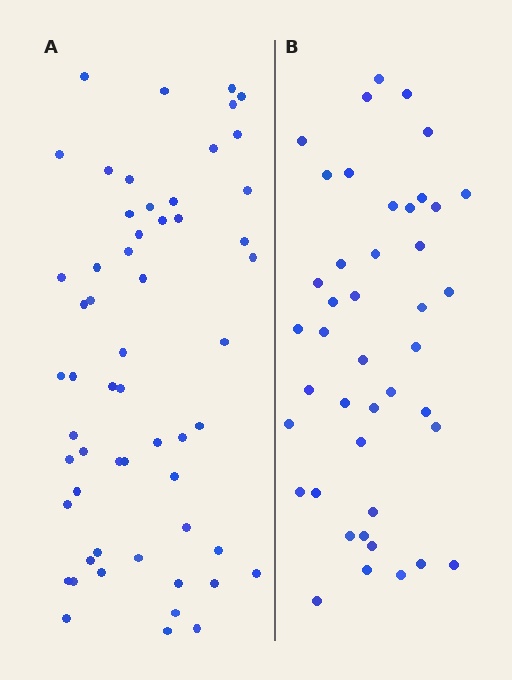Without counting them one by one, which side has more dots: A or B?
Region A (the left region) has more dots.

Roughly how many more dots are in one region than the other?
Region A has approximately 15 more dots than region B.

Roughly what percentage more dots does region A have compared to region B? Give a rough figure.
About 35% more.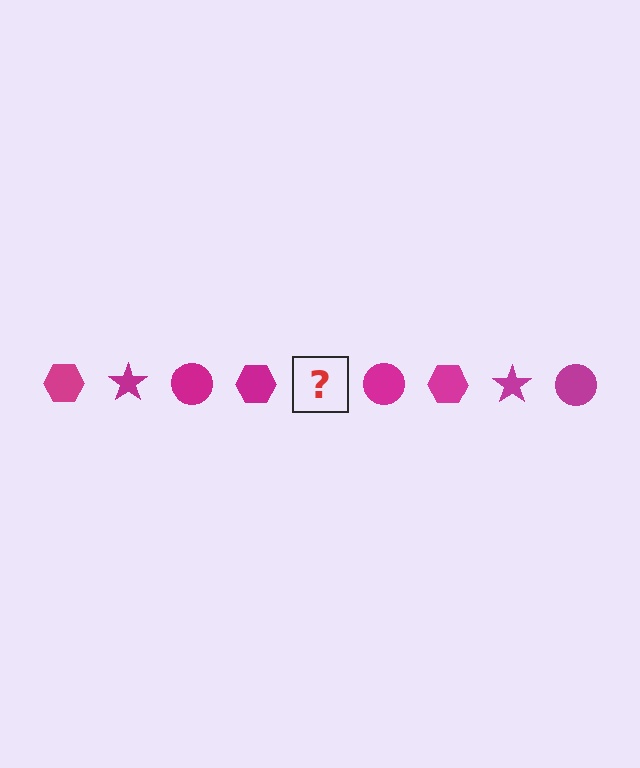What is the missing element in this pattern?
The missing element is a magenta star.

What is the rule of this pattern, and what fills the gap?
The rule is that the pattern cycles through hexagon, star, circle shapes in magenta. The gap should be filled with a magenta star.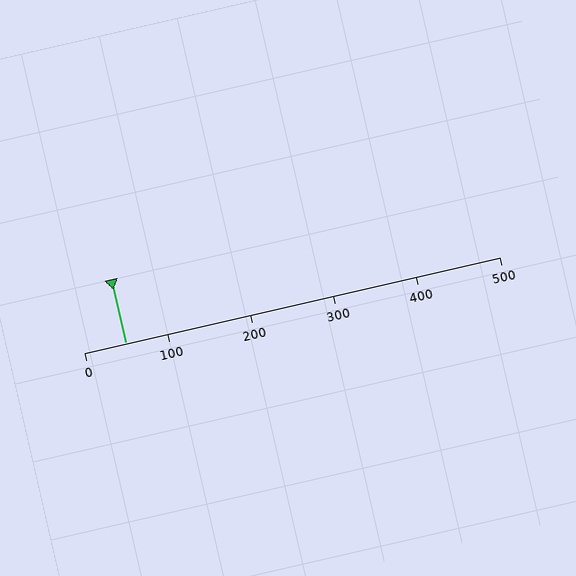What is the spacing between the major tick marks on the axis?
The major ticks are spaced 100 apart.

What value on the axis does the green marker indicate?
The marker indicates approximately 50.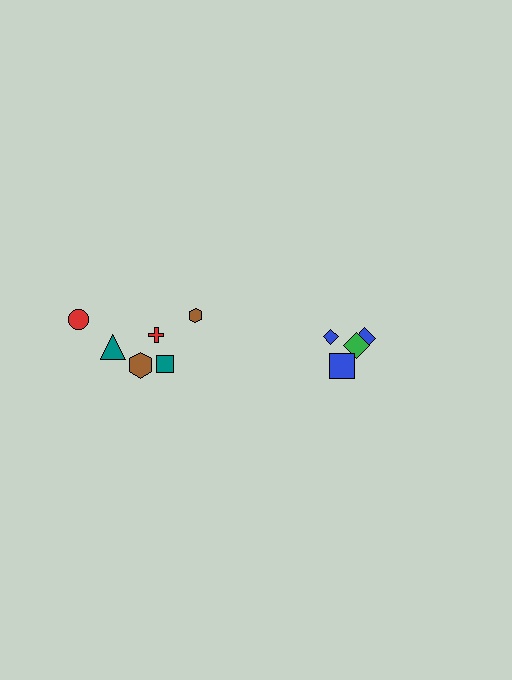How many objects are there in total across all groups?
There are 10 objects.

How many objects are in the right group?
There are 4 objects.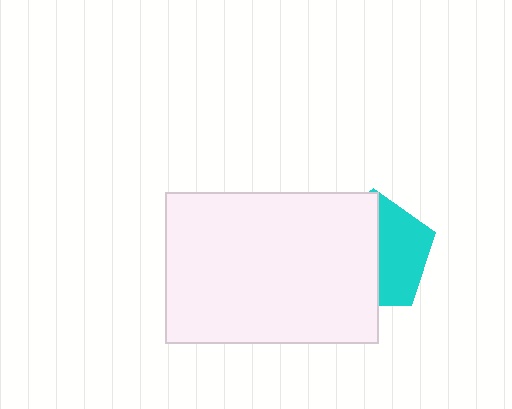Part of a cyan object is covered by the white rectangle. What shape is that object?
It is a pentagon.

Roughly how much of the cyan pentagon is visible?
A small part of it is visible (roughly 44%).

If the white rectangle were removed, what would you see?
You would see the complete cyan pentagon.